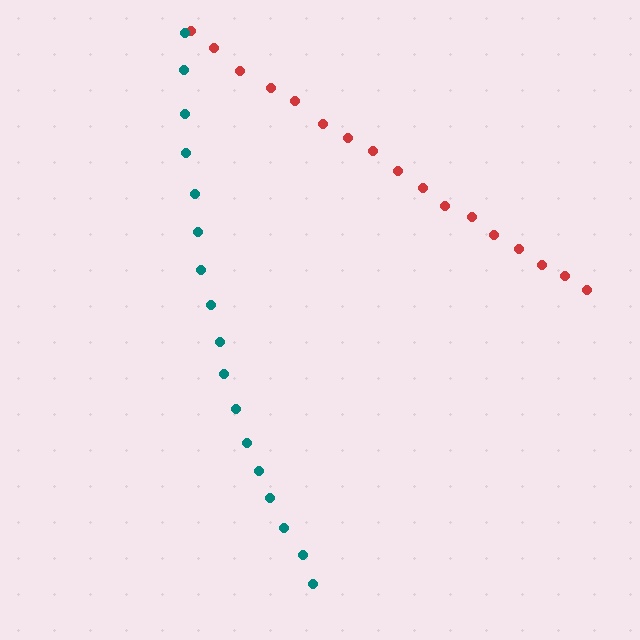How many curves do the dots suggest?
There are 2 distinct paths.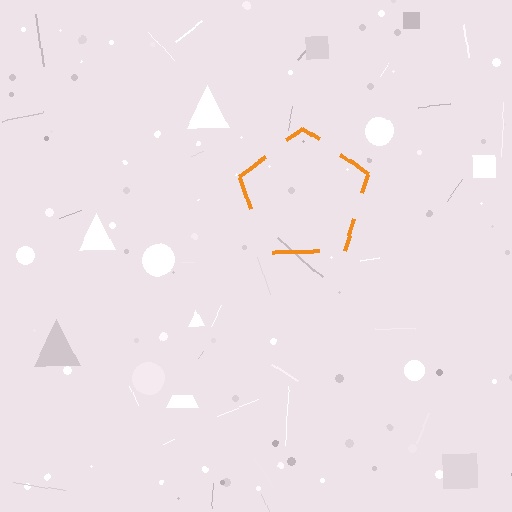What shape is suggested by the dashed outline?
The dashed outline suggests a pentagon.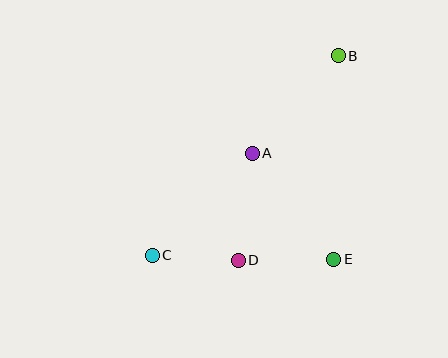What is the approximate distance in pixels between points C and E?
The distance between C and E is approximately 181 pixels.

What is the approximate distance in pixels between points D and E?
The distance between D and E is approximately 96 pixels.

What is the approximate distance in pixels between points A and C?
The distance between A and C is approximately 142 pixels.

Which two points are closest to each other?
Points C and D are closest to each other.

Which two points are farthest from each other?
Points B and C are farthest from each other.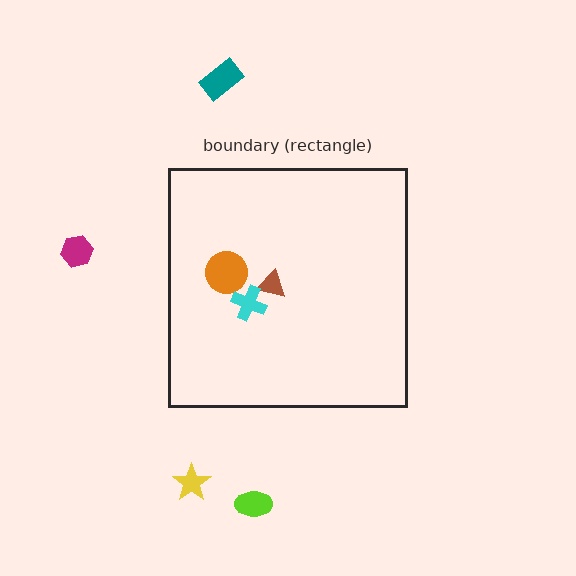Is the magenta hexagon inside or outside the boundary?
Outside.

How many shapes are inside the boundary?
3 inside, 4 outside.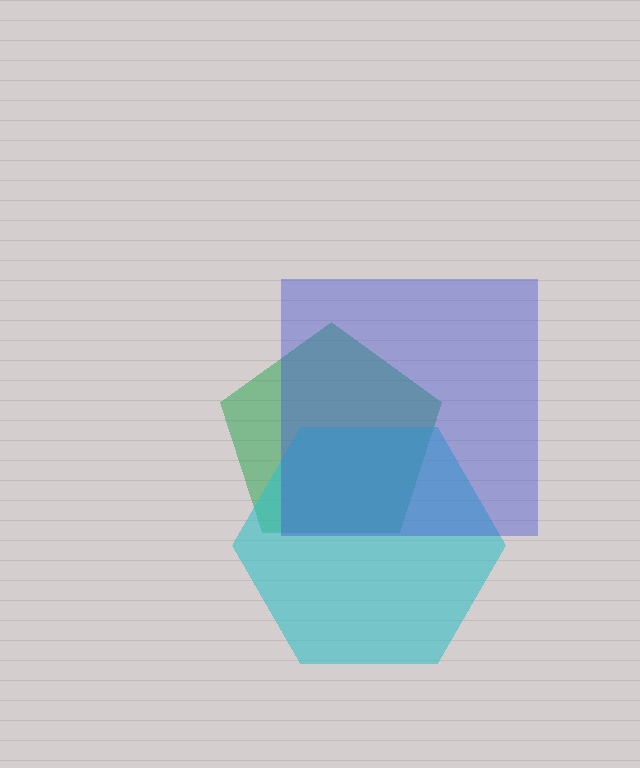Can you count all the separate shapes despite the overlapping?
Yes, there are 3 separate shapes.